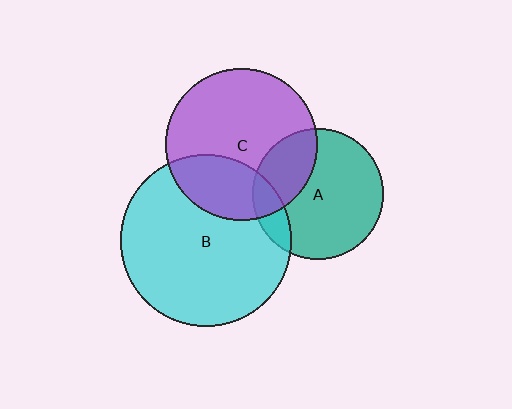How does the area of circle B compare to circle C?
Approximately 1.3 times.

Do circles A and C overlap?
Yes.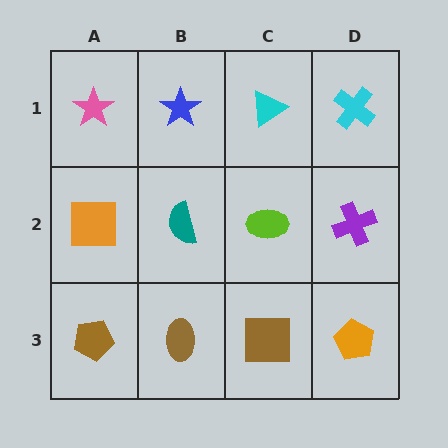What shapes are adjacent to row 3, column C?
A lime ellipse (row 2, column C), a brown ellipse (row 3, column B), an orange pentagon (row 3, column D).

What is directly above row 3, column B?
A teal semicircle.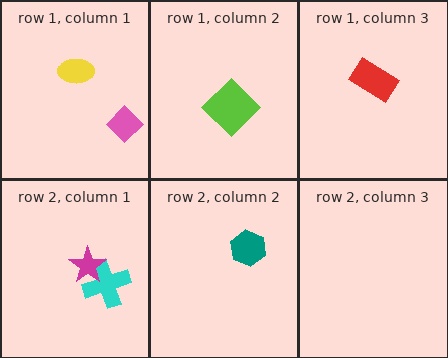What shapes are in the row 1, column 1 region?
The yellow ellipse, the pink diamond.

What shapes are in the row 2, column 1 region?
The cyan cross, the magenta star.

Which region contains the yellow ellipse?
The row 1, column 1 region.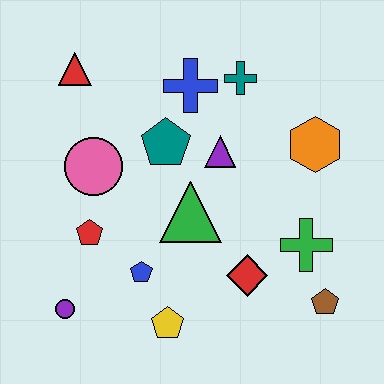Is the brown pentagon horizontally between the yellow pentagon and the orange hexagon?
No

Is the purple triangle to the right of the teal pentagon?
Yes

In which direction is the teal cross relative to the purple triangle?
The teal cross is above the purple triangle.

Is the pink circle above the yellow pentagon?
Yes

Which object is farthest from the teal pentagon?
The brown pentagon is farthest from the teal pentagon.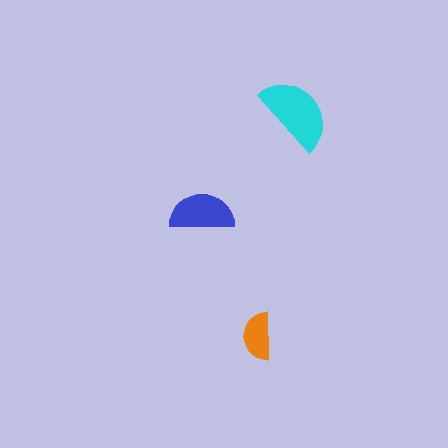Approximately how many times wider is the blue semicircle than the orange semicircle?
About 1.5 times wider.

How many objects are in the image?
There are 3 objects in the image.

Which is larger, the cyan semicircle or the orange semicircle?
The cyan one.